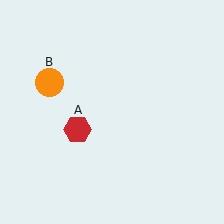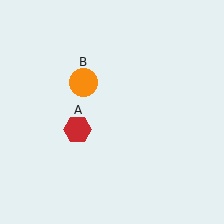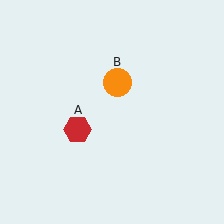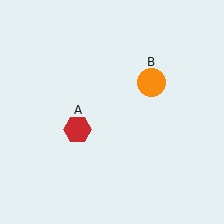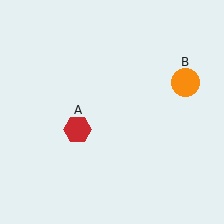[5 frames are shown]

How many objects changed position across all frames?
1 object changed position: orange circle (object B).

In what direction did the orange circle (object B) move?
The orange circle (object B) moved right.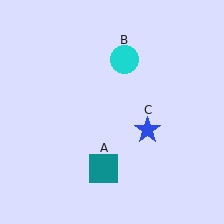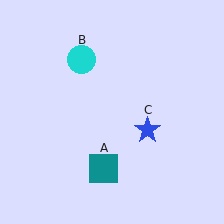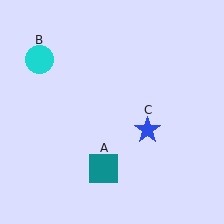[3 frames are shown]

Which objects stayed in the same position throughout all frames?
Teal square (object A) and blue star (object C) remained stationary.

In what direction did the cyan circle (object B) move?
The cyan circle (object B) moved left.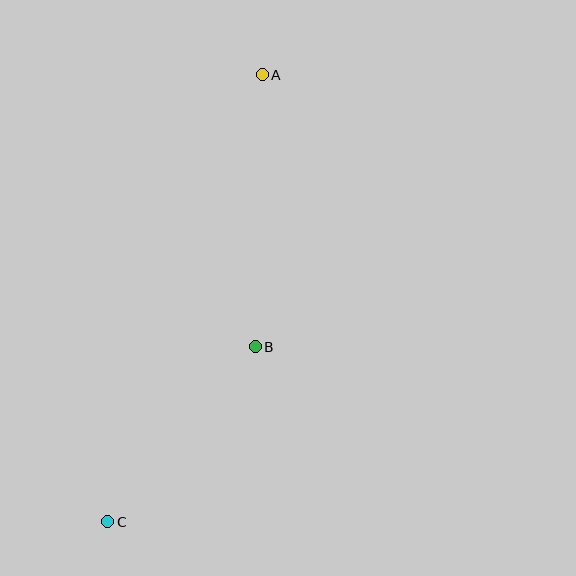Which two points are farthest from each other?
Points A and C are farthest from each other.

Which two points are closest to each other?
Points B and C are closest to each other.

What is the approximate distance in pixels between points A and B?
The distance between A and B is approximately 272 pixels.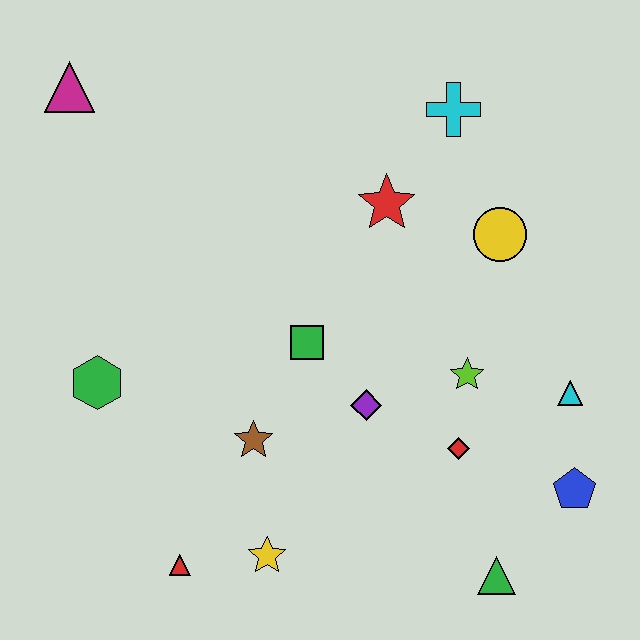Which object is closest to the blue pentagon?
The cyan triangle is closest to the blue pentagon.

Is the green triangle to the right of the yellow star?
Yes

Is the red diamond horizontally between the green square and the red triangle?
No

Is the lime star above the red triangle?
Yes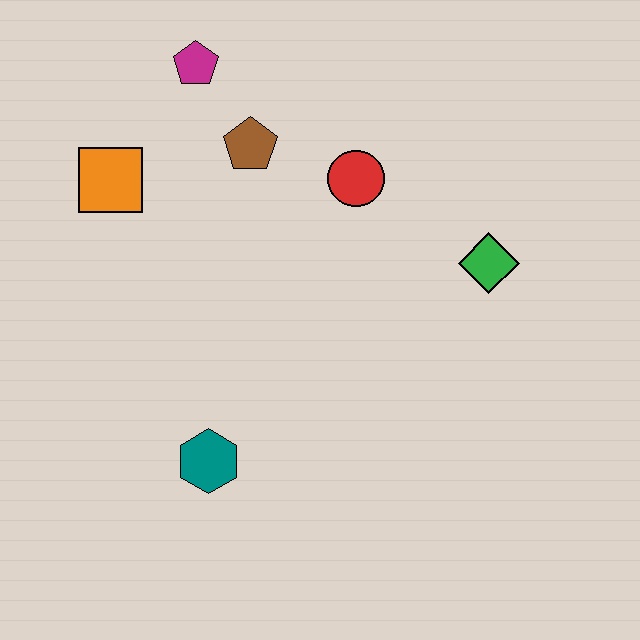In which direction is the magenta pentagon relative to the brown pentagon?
The magenta pentagon is above the brown pentagon.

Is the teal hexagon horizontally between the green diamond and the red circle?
No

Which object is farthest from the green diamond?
The orange square is farthest from the green diamond.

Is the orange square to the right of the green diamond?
No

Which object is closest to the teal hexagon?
The orange square is closest to the teal hexagon.